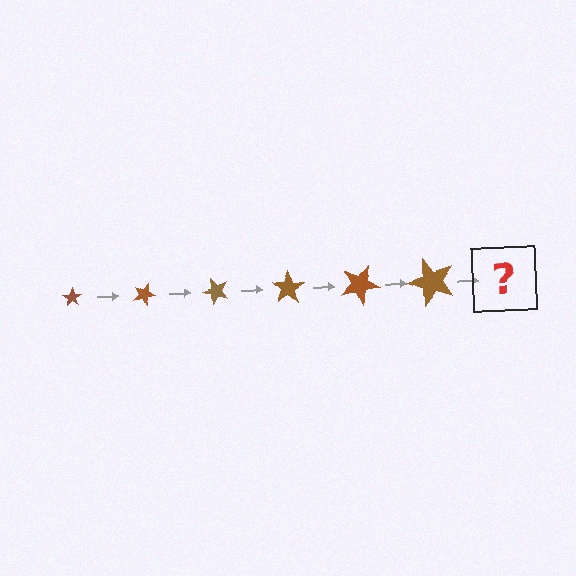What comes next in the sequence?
The next element should be a star, larger than the previous one and rotated 150 degrees from the start.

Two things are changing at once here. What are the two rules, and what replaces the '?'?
The two rules are that the star grows larger each step and it rotates 25 degrees each step. The '?' should be a star, larger than the previous one and rotated 150 degrees from the start.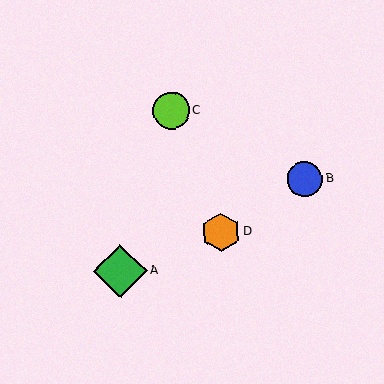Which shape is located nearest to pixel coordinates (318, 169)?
The blue circle (labeled B) at (305, 179) is nearest to that location.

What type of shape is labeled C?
Shape C is a lime circle.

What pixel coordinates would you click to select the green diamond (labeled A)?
Click at (120, 271) to select the green diamond A.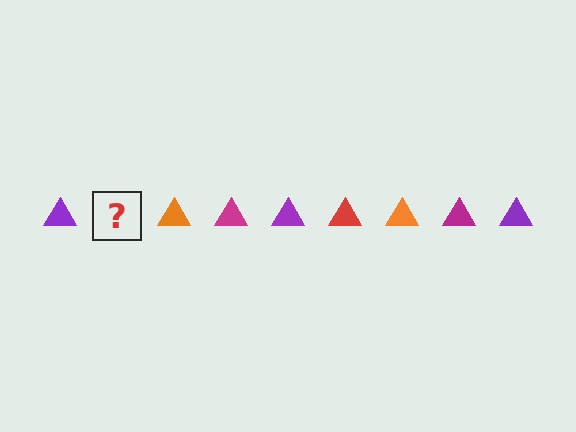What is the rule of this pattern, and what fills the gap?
The rule is that the pattern cycles through purple, red, orange, magenta triangles. The gap should be filled with a red triangle.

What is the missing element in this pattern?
The missing element is a red triangle.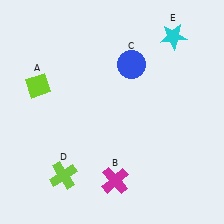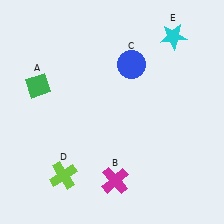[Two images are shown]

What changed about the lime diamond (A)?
In Image 1, A is lime. In Image 2, it changed to green.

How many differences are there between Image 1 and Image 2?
There is 1 difference between the two images.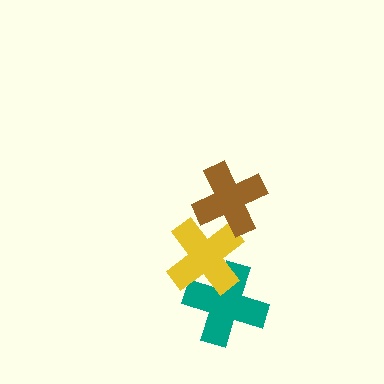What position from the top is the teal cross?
The teal cross is 3rd from the top.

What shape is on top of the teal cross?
The yellow cross is on top of the teal cross.